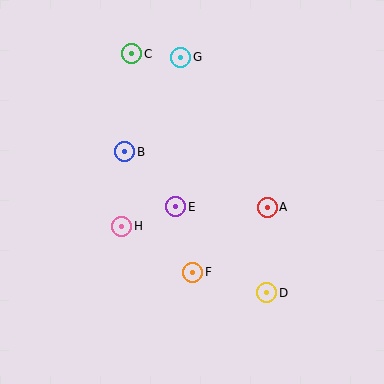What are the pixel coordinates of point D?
Point D is at (267, 293).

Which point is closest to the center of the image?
Point E at (176, 207) is closest to the center.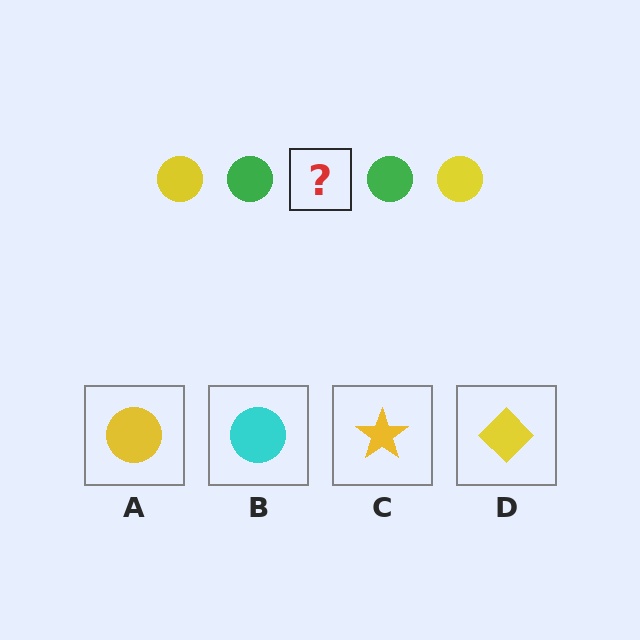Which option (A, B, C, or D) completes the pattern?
A.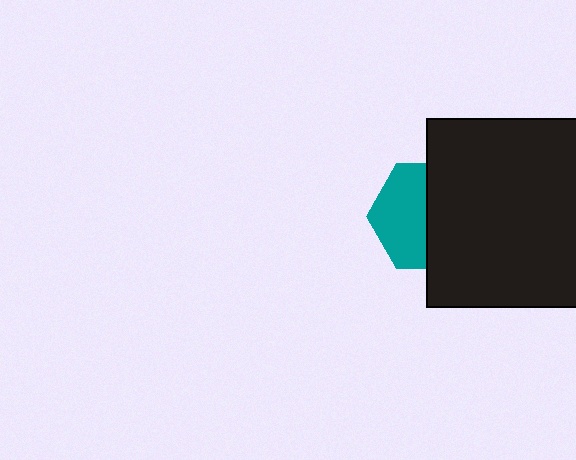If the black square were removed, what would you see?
You would see the complete teal hexagon.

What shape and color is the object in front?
The object in front is a black square.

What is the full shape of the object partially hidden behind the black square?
The partially hidden object is a teal hexagon.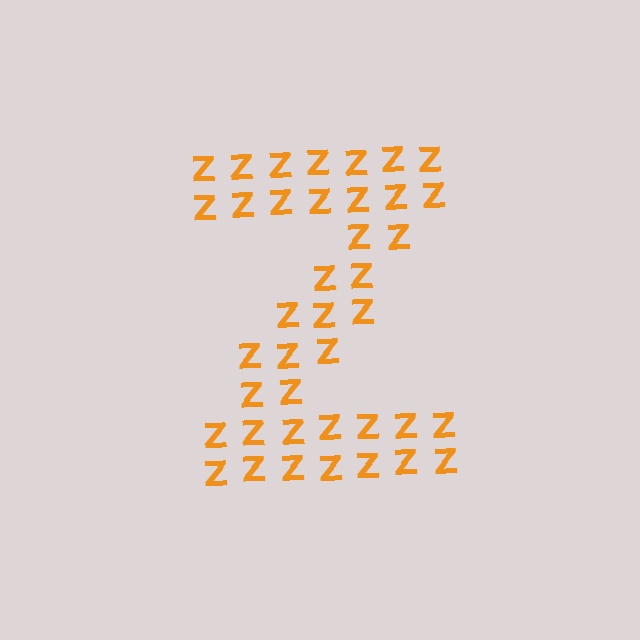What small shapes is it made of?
It is made of small letter Z's.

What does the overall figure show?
The overall figure shows the letter Z.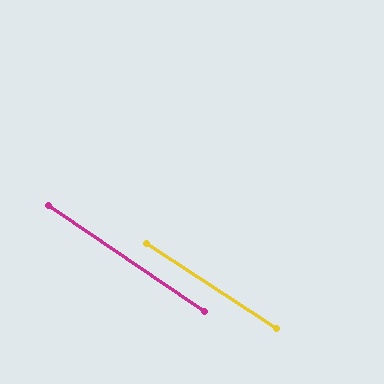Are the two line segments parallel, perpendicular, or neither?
Parallel — their directions differ by only 1.2°.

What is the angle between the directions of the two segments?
Approximately 1 degree.